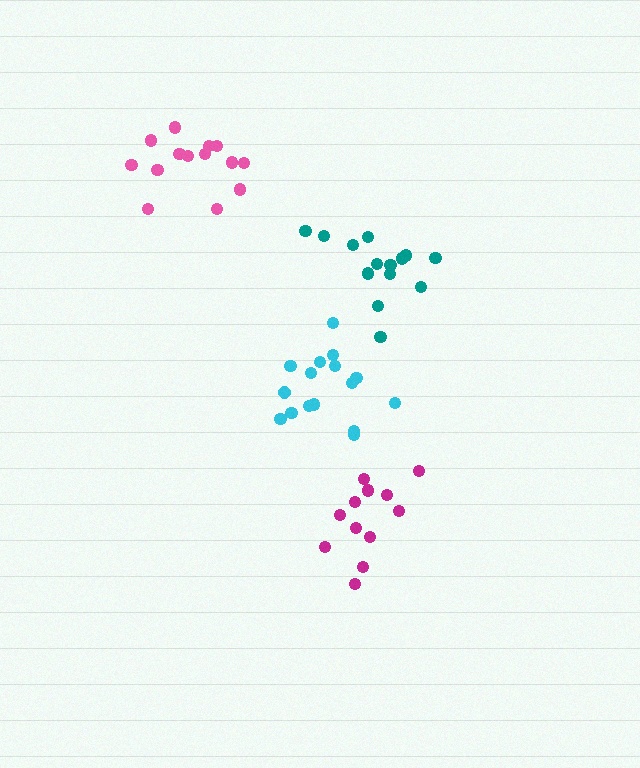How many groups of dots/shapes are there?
There are 4 groups.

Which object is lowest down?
The magenta cluster is bottommost.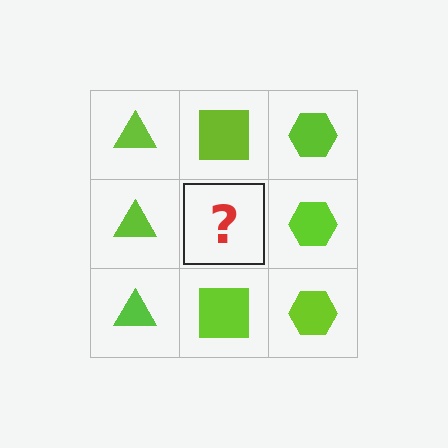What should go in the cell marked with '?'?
The missing cell should contain a lime square.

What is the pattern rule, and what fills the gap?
The rule is that each column has a consistent shape. The gap should be filled with a lime square.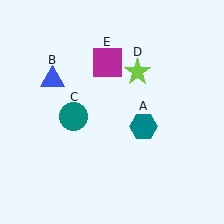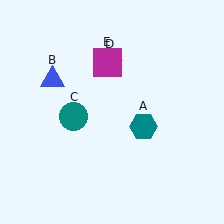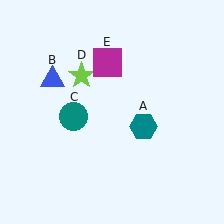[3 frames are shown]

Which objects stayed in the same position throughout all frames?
Teal hexagon (object A) and blue triangle (object B) and teal circle (object C) and magenta square (object E) remained stationary.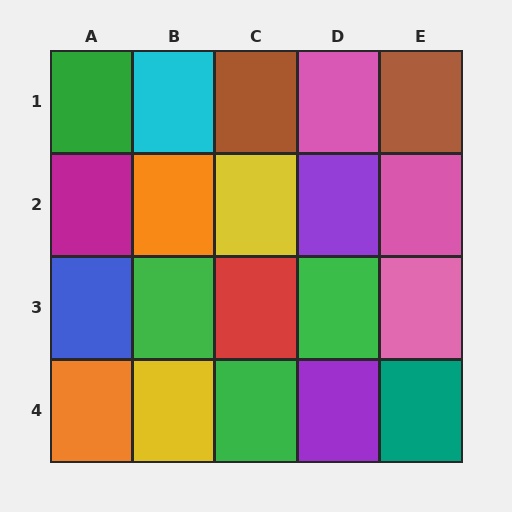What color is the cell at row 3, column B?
Green.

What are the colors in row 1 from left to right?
Green, cyan, brown, pink, brown.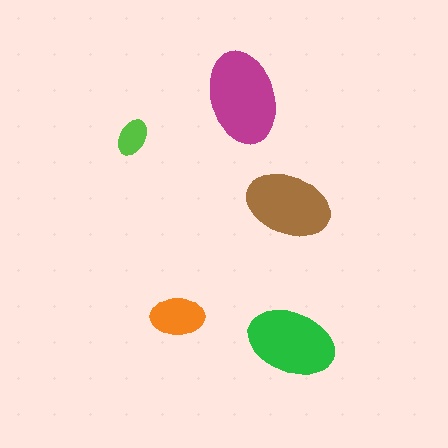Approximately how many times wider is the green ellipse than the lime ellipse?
About 2.5 times wider.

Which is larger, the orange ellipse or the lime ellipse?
The orange one.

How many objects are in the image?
There are 5 objects in the image.